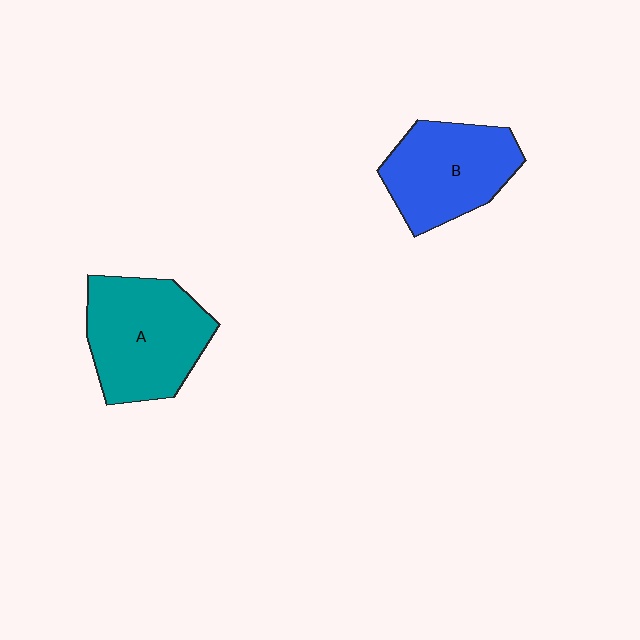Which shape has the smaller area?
Shape B (blue).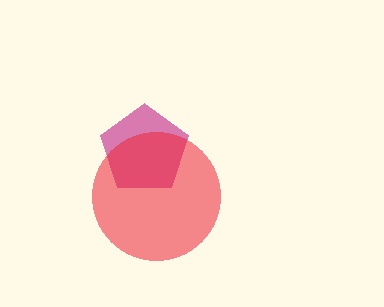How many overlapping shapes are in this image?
There are 2 overlapping shapes in the image.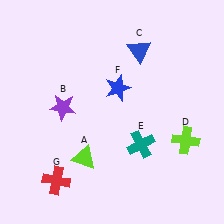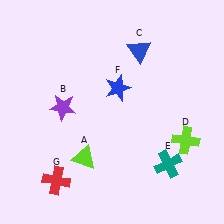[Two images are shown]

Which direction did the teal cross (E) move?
The teal cross (E) moved right.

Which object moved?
The teal cross (E) moved right.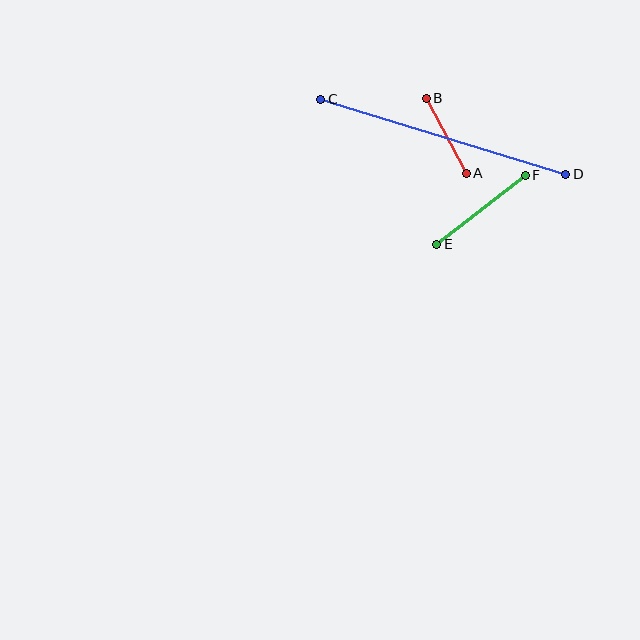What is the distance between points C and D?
The distance is approximately 256 pixels.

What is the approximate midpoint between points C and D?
The midpoint is at approximately (443, 137) pixels.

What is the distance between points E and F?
The distance is approximately 112 pixels.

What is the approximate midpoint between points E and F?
The midpoint is at approximately (481, 210) pixels.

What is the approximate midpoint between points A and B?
The midpoint is at approximately (446, 136) pixels.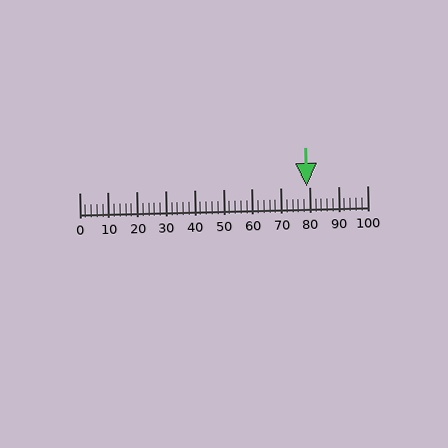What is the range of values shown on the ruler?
The ruler shows values from 0 to 100.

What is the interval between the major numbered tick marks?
The major tick marks are spaced 10 units apart.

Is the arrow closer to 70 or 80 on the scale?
The arrow is closer to 80.